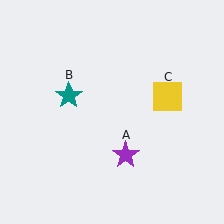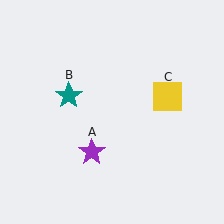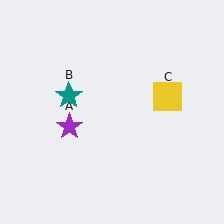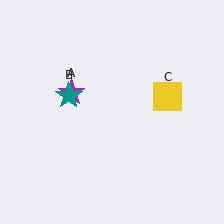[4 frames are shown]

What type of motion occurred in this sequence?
The purple star (object A) rotated clockwise around the center of the scene.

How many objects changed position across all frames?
1 object changed position: purple star (object A).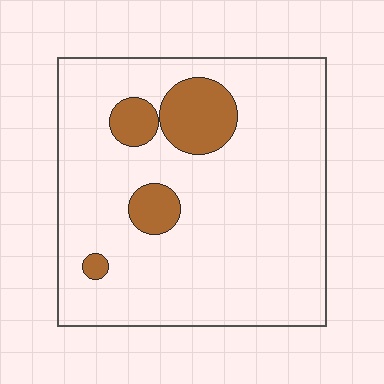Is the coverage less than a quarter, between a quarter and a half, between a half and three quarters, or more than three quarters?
Less than a quarter.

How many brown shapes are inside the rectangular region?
4.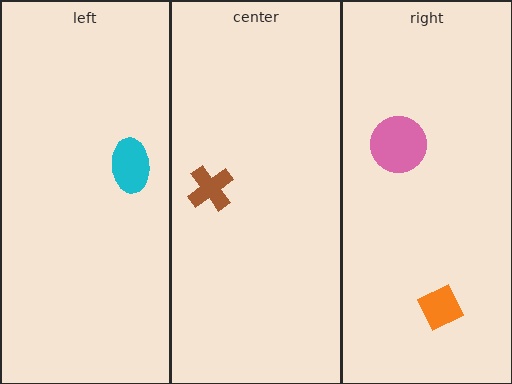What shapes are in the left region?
The cyan ellipse.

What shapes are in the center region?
The brown cross.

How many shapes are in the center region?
1.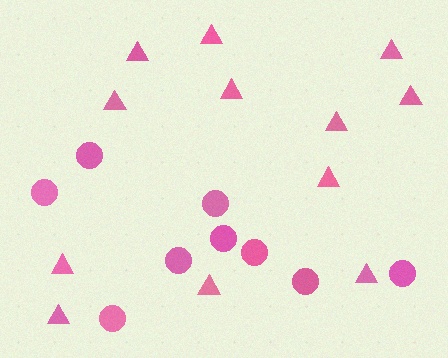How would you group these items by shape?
There are 2 groups: one group of circles (9) and one group of triangles (12).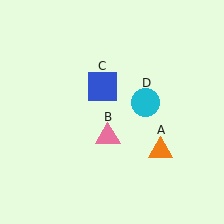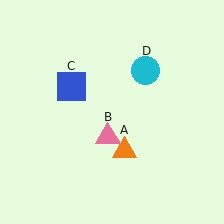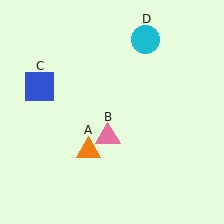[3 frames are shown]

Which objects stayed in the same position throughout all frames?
Pink triangle (object B) remained stationary.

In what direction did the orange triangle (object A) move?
The orange triangle (object A) moved left.